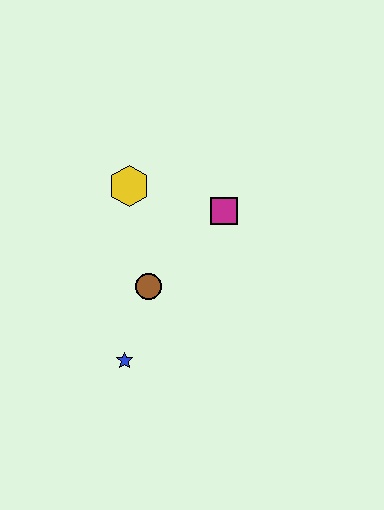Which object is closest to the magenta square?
The yellow hexagon is closest to the magenta square.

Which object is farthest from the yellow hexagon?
The blue star is farthest from the yellow hexagon.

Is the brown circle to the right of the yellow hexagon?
Yes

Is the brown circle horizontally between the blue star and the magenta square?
Yes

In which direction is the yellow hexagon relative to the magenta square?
The yellow hexagon is to the left of the magenta square.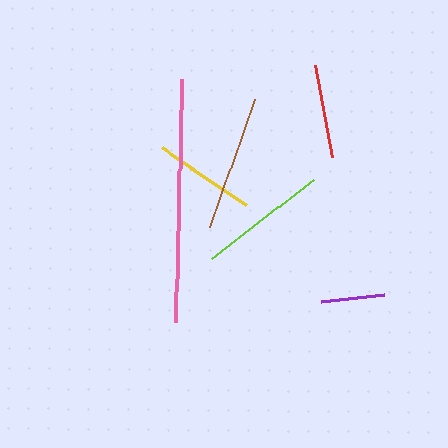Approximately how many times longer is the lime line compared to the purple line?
The lime line is approximately 2.0 times the length of the purple line.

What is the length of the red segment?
The red segment is approximately 94 pixels long.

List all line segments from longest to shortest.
From longest to shortest: pink, brown, lime, yellow, red, purple.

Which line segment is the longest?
The pink line is the longest at approximately 243 pixels.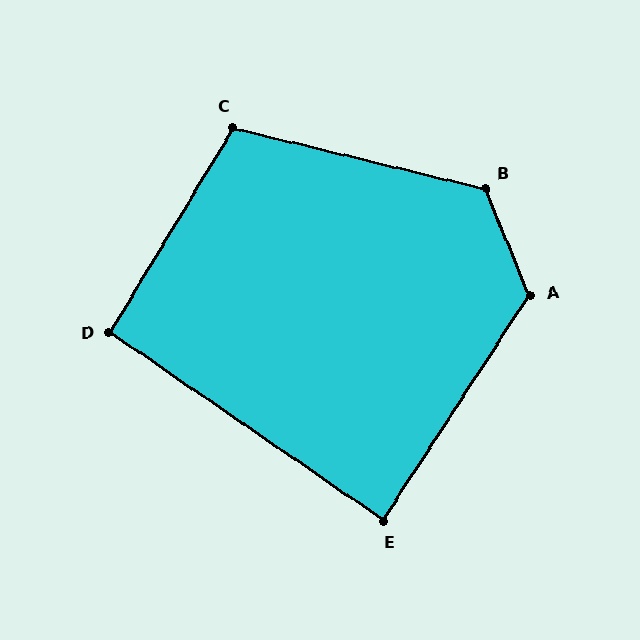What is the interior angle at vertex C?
Approximately 108 degrees (obtuse).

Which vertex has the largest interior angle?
B, at approximately 126 degrees.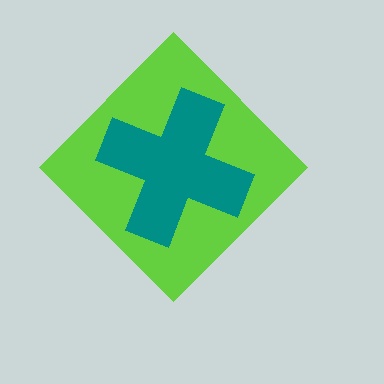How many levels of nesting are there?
2.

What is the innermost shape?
The teal cross.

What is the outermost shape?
The lime diamond.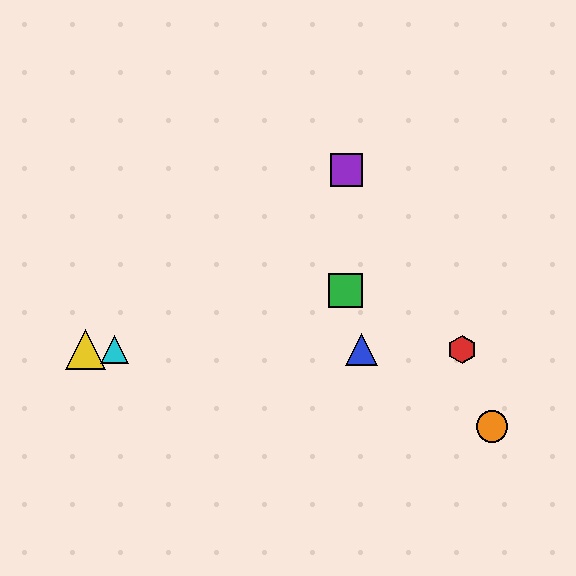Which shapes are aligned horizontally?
The red hexagon, the blue triangle, the yellow triangle, the cyan triangle are aligned horizontally.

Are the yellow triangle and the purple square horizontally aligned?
No, the yellow triangle is at y≈349 and the purple square is at y≈170.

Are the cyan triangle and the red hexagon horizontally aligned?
Yes, both are at y≈349.